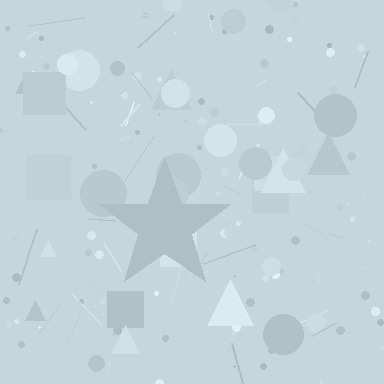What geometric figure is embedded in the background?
A star is embedded in the background.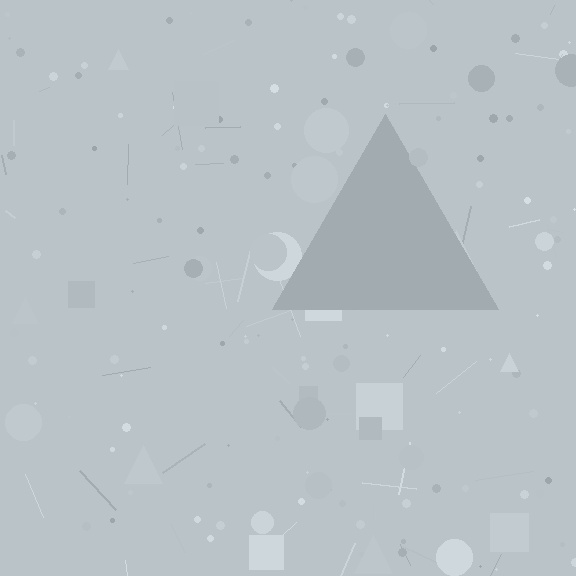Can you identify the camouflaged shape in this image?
The camouflaged shape is a triangle.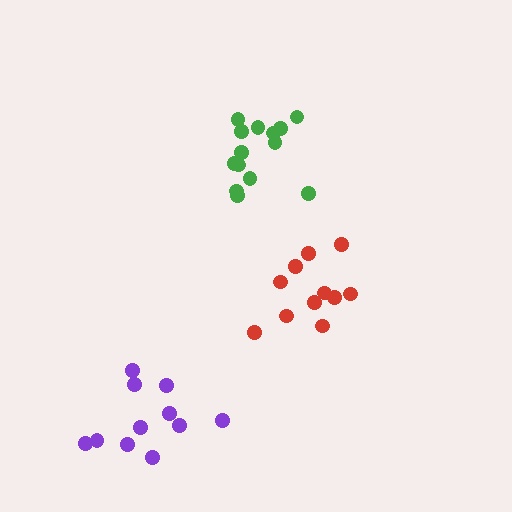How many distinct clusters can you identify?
There are 3 distinct clusters.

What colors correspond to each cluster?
The clusters are colored: red, green, purple.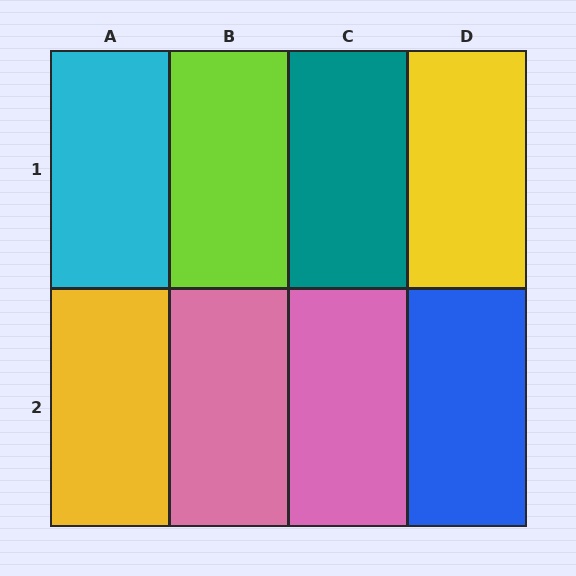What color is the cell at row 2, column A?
Yellow.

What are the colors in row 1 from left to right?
Cyan, lime, teal, yellow.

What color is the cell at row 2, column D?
Blue.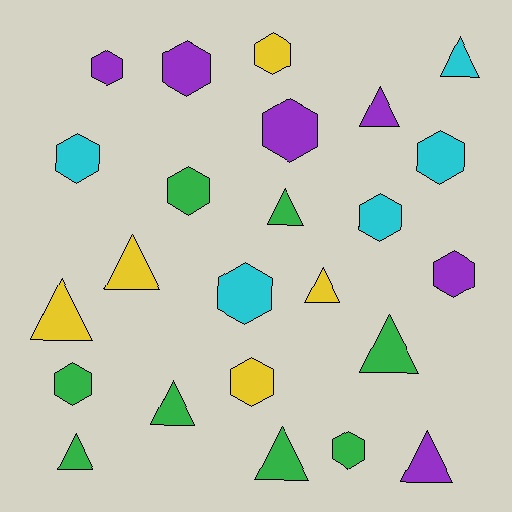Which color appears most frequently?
Green, with 8 objects.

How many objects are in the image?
There are 24 objects.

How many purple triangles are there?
There are 2 purple triangles.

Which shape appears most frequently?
Hexagon, with 13 objects.